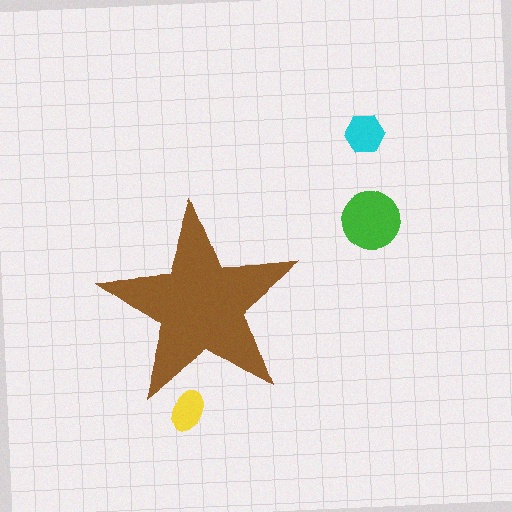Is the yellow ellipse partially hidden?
Yes, the yellow ellipse is partially hidden behind the brown star.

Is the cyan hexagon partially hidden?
No, the cyan hexagon is fully visible.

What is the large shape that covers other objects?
A brown star.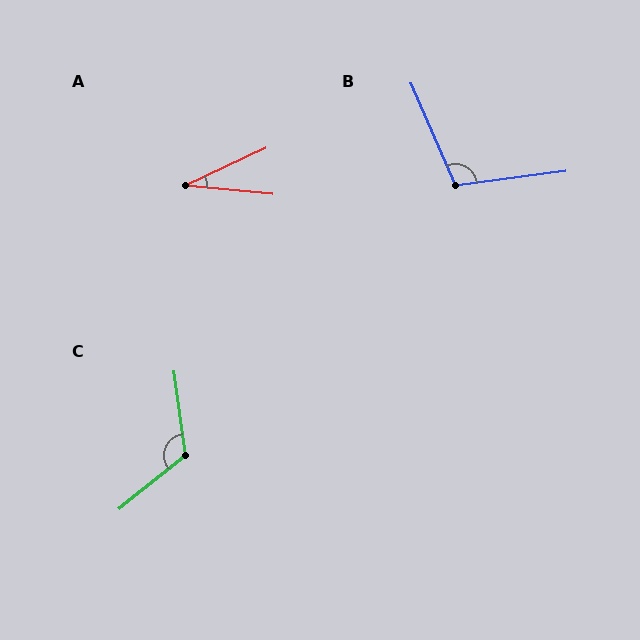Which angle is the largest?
C, at approximately 121 degrees.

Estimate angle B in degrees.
Approximately 106 degrees.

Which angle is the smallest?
A, at approximately 30 degrees.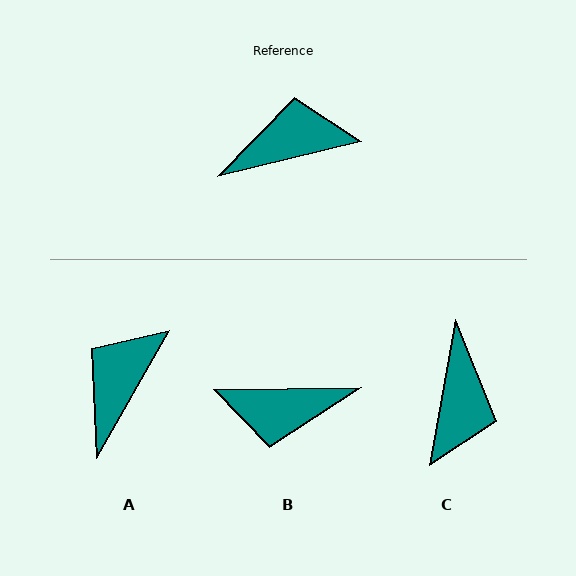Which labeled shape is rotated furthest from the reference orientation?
B, about 167 degrees away.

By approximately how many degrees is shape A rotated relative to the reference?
Approximately 47 degrees counter-clockwise.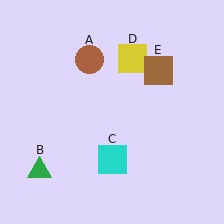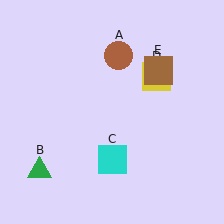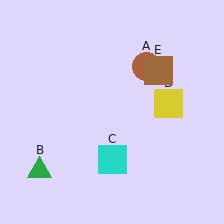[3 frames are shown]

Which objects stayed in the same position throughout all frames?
Green triangle (object B) and cyan square (object C) and brown square (object E) remained stationary.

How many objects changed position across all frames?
2 objects changed position: brown circle (object A), yellow square (object D).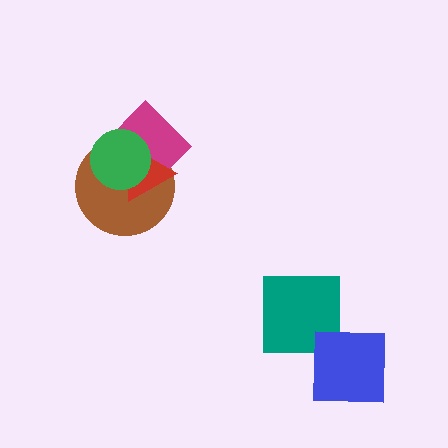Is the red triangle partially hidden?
Yes, it is partially covered by another shape.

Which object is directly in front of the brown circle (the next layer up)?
The magenta diamond is directly in front of the brown circle.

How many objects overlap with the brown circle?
3 objects overlap with the brown circle.